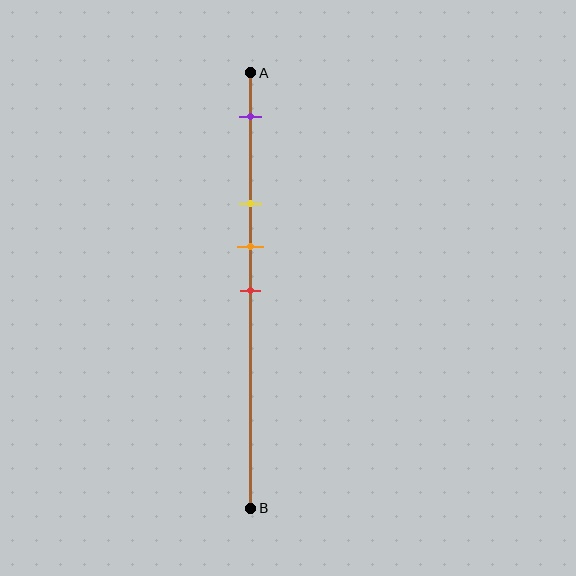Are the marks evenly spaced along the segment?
No, the marks are not evenly spaced.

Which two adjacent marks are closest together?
The orange and red marks are the closest adjacent pair.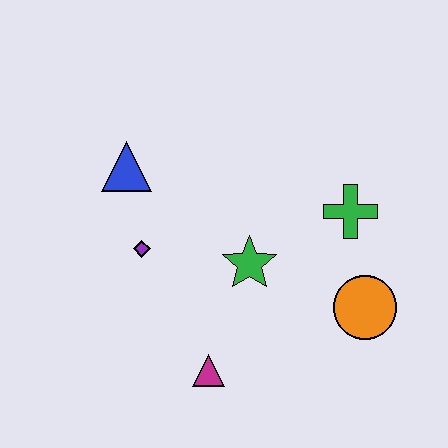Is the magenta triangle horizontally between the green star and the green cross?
No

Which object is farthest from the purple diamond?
The orange circle is farthest from the purple diamond.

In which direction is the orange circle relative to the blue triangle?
The orange circle is to the right of the blue triangle.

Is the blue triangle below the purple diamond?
No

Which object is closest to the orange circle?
The green cross is closest to the orange circle.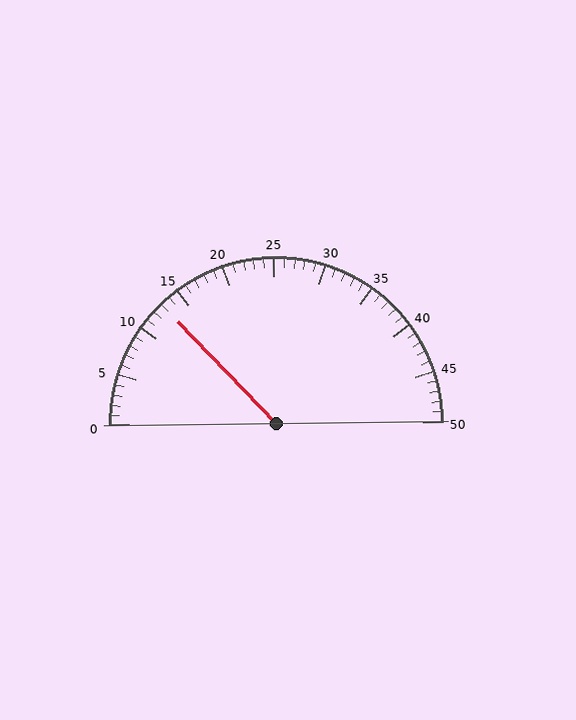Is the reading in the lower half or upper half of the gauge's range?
The reading is in the lower half of the range (0 to 50).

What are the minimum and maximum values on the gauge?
The gauge ranges from 0 to 50.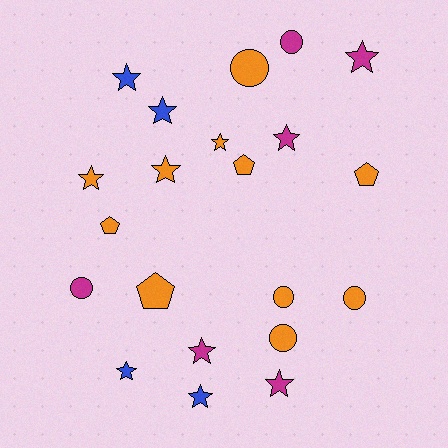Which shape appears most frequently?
Star, with 11 objects.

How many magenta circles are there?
There are 2 magenta circles.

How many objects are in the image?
There are 21 objects.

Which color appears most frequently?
Orange, with 11 objects.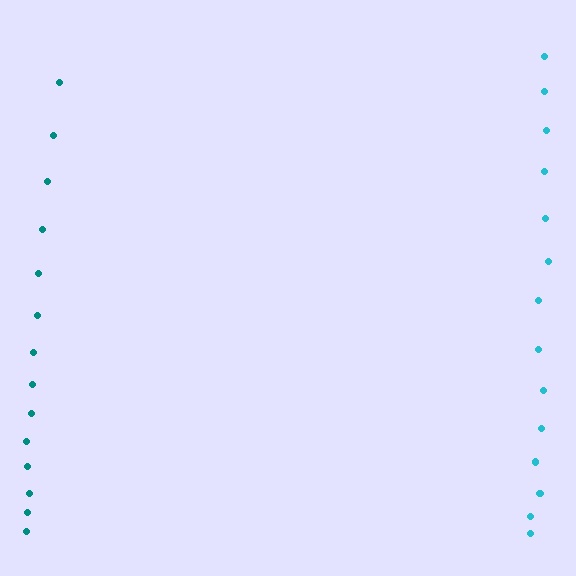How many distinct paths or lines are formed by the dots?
There are 2 distinct paths.